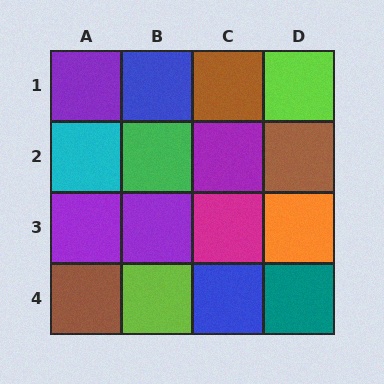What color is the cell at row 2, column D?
Brown.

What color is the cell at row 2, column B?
Green.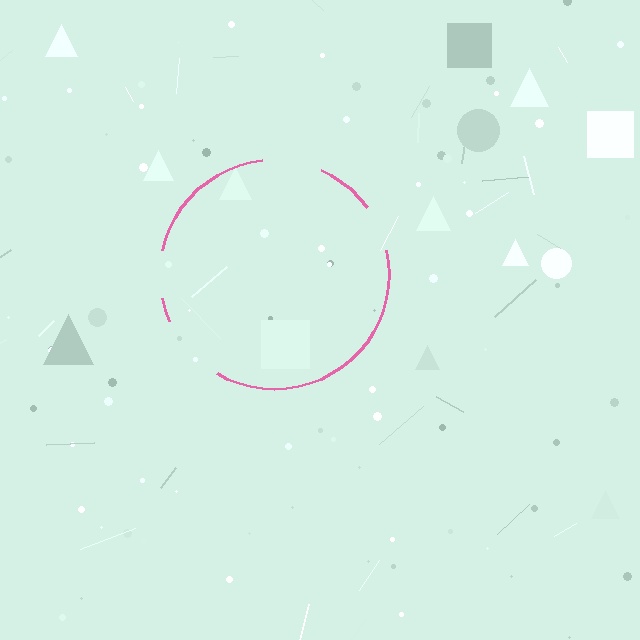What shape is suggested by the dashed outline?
The dashed outline suggests a circle.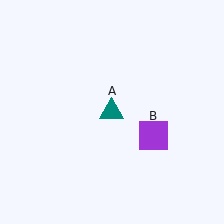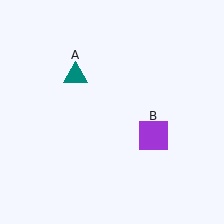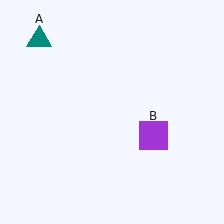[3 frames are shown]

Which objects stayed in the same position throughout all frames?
Purple square (object B) remained stationary.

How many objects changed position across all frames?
1 object changed position: teal triangle (object A).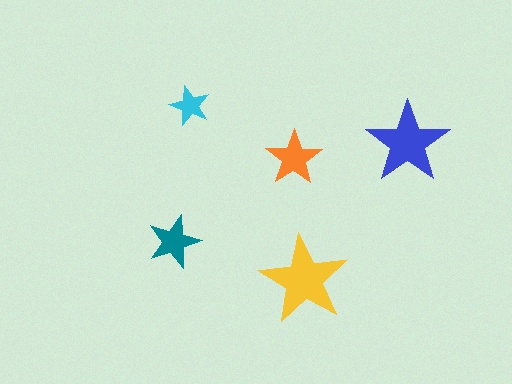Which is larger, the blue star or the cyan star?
The blue one.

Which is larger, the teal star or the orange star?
The orange one.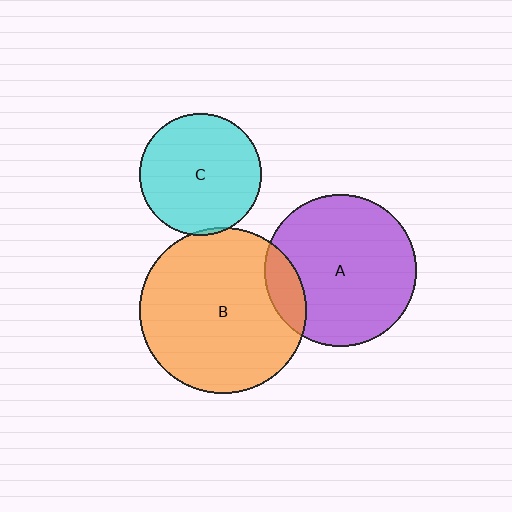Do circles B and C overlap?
Yes.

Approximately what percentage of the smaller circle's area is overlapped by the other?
Approximately 5%.